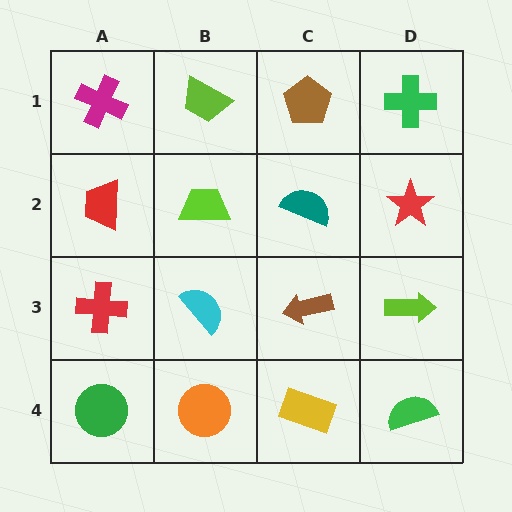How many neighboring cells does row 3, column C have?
4.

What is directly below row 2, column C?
A brown arrow.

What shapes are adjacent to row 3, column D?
A red star (row 2, column D), a green semicircle (row 4, column D), a brown arrow (row 3, column C).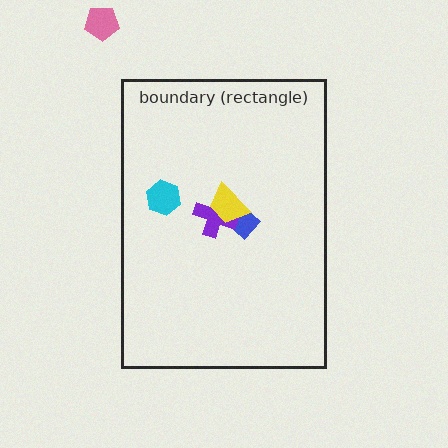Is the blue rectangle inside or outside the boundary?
Inside.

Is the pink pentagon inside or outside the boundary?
Outside.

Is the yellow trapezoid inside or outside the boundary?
Inside.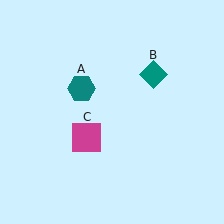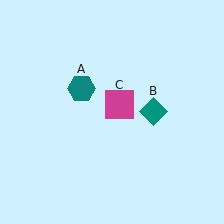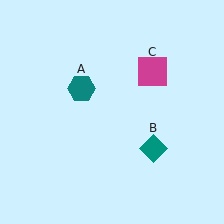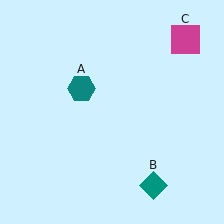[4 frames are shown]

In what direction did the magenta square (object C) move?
The magenta square (object C) moved up and to the right.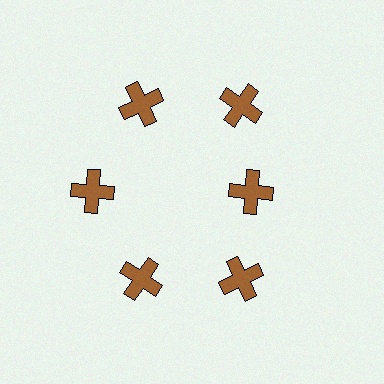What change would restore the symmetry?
The symmetry would be restored by moving it outward, back onto the ring so that all 6 crosses sit at equal angles and equal distance from the center.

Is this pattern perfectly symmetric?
No. The 6 brown crosses are arranged in a ring, but one element near the 3 o'clock position is pulled inward toward the center, breaking the 6-fold rotational symmetry.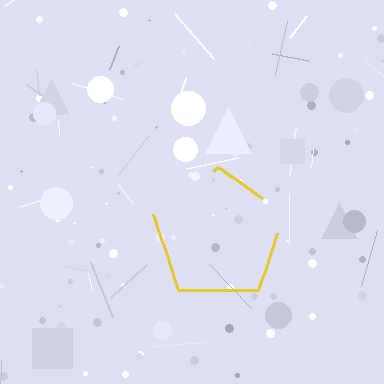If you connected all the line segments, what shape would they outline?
They would outline a pentagon.